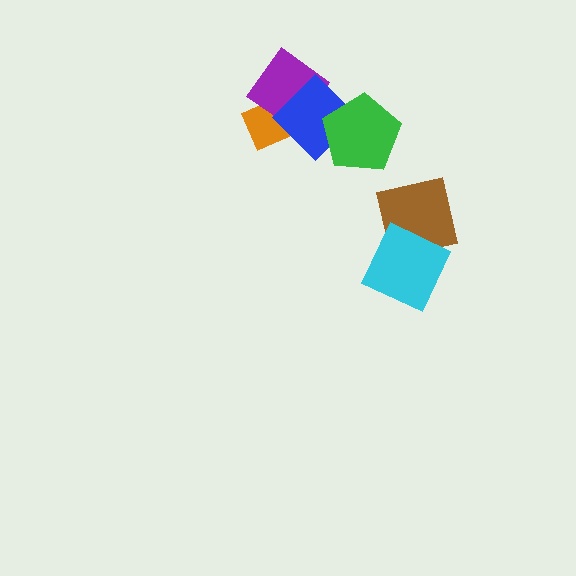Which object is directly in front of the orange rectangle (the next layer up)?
The purple diamond is directly in front of the orange rectangle.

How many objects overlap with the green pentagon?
1 object overlaps with the green pentagon.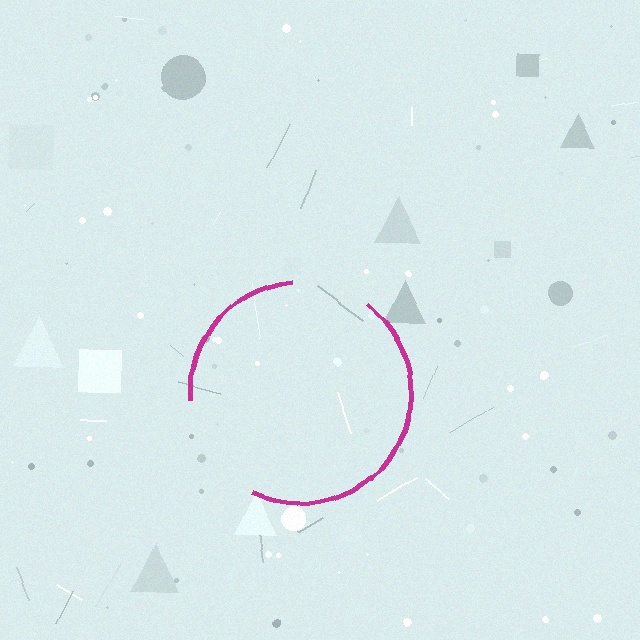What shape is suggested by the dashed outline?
The dashed outline suggests a circle.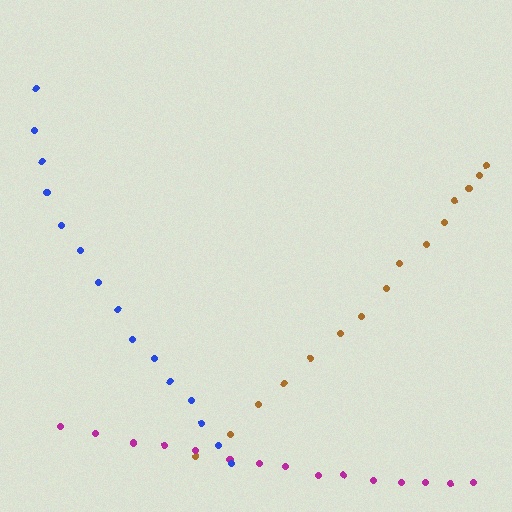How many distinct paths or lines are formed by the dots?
There are 3 distinct paths.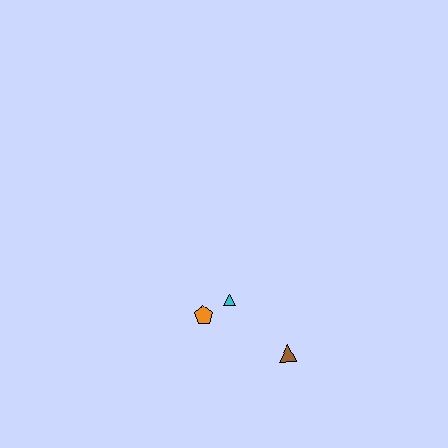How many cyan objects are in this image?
There is 1 cyan object.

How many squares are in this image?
There are no squares.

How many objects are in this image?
There are 3 objects.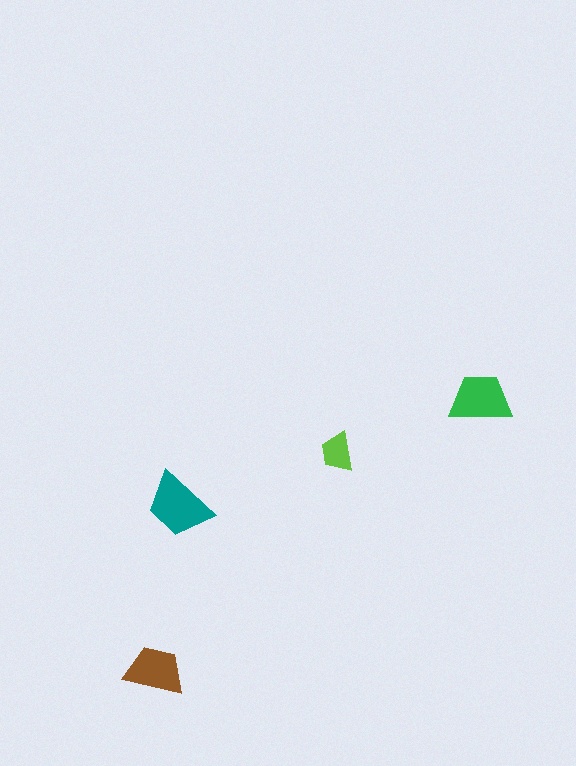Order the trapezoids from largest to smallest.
the teal one, the green one, the brown one, the lime one.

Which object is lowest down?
The brown trapezoid is bottommost.